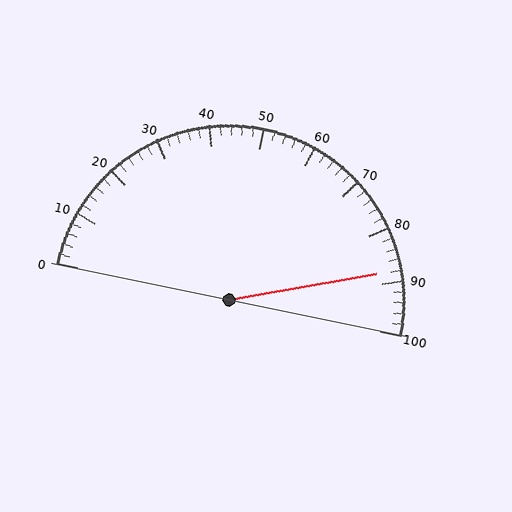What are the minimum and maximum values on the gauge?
The gauge ranges from 0 to 100.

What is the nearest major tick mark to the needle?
The nearest major tick mark is 90.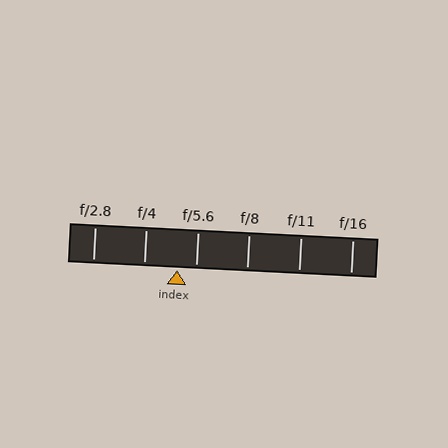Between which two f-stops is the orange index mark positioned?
The index mark is between f/4 and f/5.6.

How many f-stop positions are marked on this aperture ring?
There are 6 f-stop positions marked.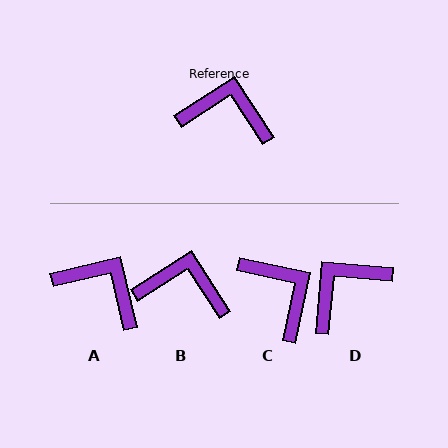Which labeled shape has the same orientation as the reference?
B.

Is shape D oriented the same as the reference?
No, it is off by about 52 degrees.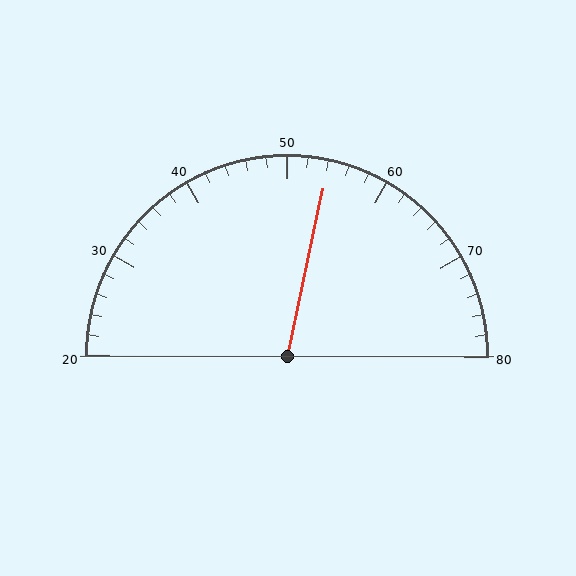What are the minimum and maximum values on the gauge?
The gauge ranges from 20 to 80.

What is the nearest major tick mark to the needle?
The nearest major tick mark is 50.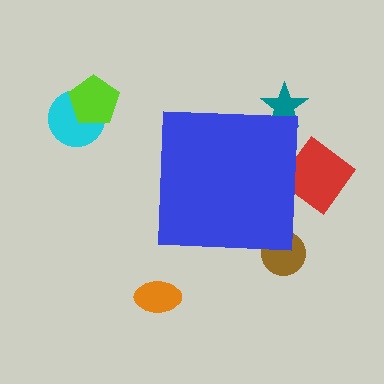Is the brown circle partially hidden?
Yes, the brown circle is partially hidden behind the blue square.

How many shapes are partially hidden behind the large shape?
3 shapes are partially hidden.